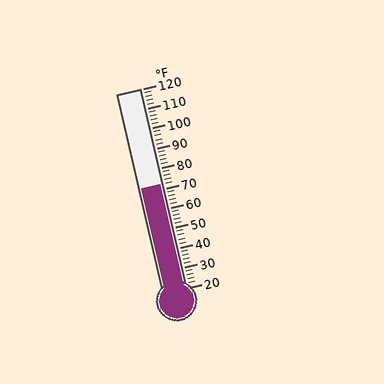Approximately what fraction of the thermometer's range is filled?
The thermometer is filled to approximately 50% of its range.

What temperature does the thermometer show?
The thermometer shows approximately 72°F.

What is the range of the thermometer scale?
The thermometer scale ranges from 20°F to 120°F.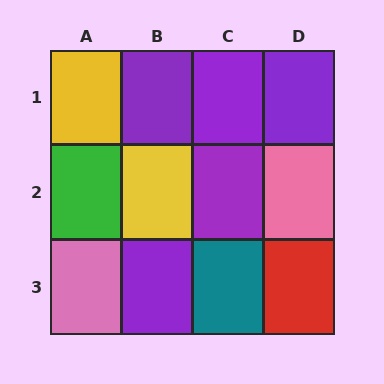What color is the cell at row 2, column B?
Yellow.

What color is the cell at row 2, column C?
Purple.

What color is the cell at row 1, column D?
Purple.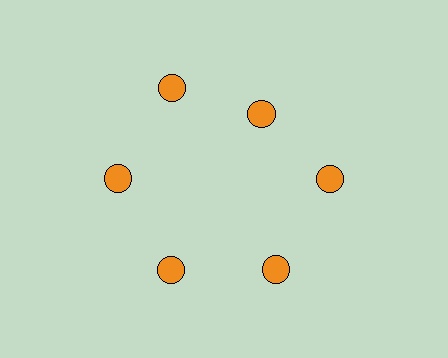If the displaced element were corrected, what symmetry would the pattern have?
It would have 6-fold rotational symmetry — the pattern would map onto itself every 60 degrees.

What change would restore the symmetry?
The symmetry would be restored by moving it outward, back onto the ring so that all 6 circles sit at equal angles and equal distance from the center.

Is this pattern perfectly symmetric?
No. The 6 orange circles are arranged in a ring, but one element near the 1 o'clock position is pulled inward toward the center, breaking the 6-fold rotational symmetry.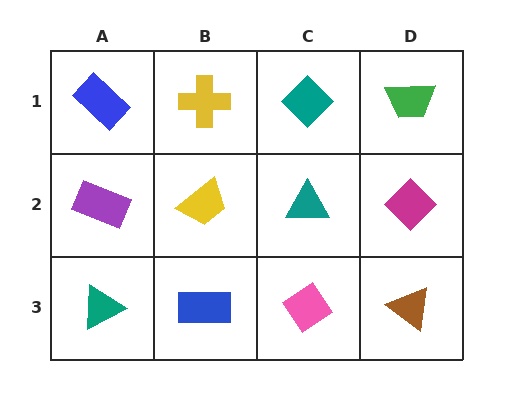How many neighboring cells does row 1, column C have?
3.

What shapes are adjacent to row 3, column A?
A purple rectangle (row 2, column A), a blue rectangle (row 3, column B).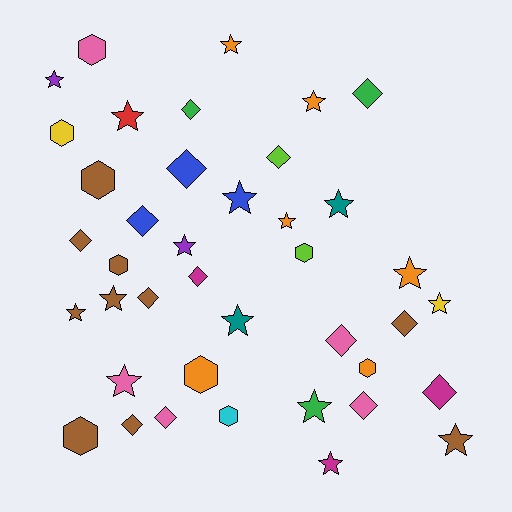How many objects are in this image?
There are 40 objects.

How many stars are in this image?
There are 17 stars.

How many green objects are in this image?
There are 3 green objects.